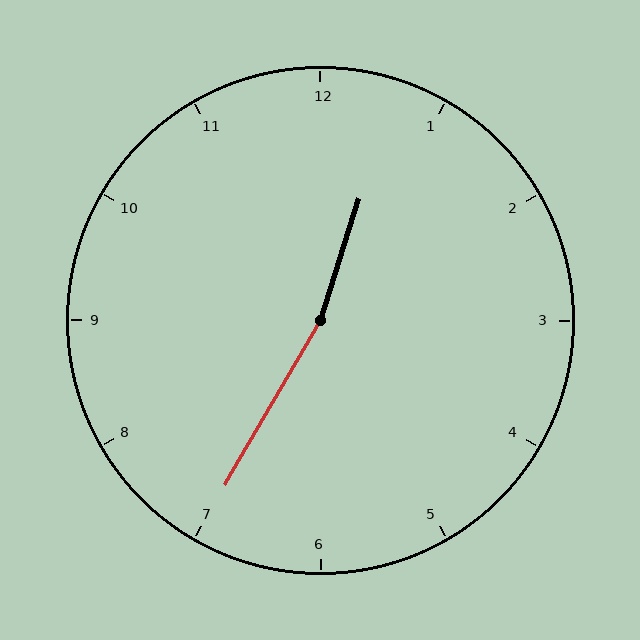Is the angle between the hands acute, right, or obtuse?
It is obtuse.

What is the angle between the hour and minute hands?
Approximately 168 degrees.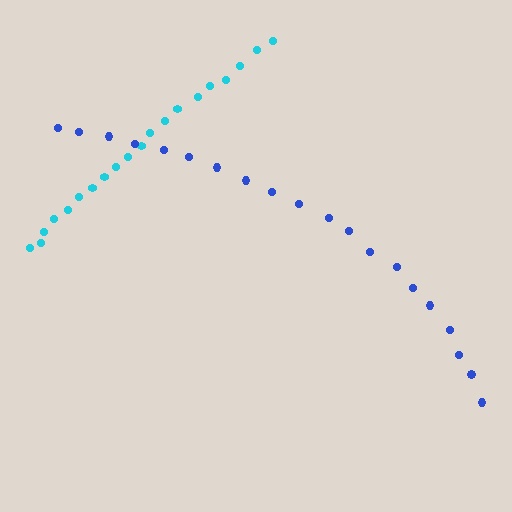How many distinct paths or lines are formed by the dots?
There are 2 distinct paths.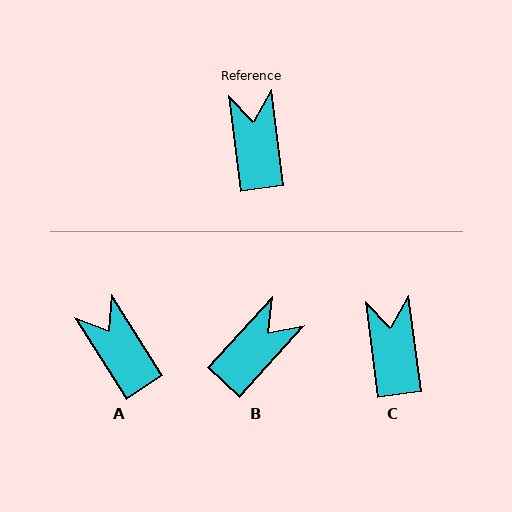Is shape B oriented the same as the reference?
No, it is off by about 49 degrees.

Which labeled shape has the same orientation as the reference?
C.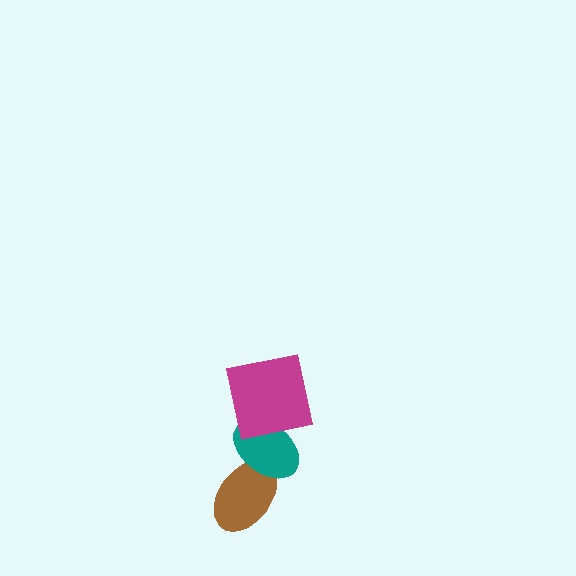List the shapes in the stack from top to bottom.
From top to bottom: the magenta square, the teal ellipse, the brown ellipse.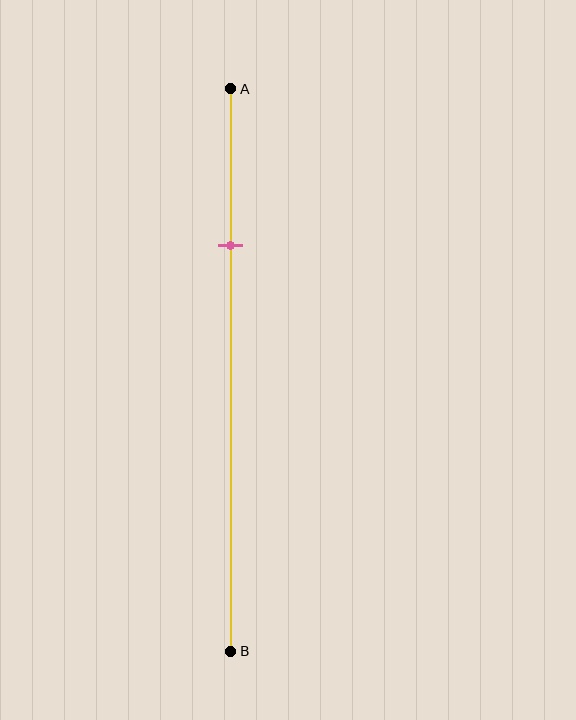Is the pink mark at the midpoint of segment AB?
No, the mark is at about 30% from A, not at the 50% midpoint.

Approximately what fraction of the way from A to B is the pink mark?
The pink mark is approximately 30% of the way from A to B.